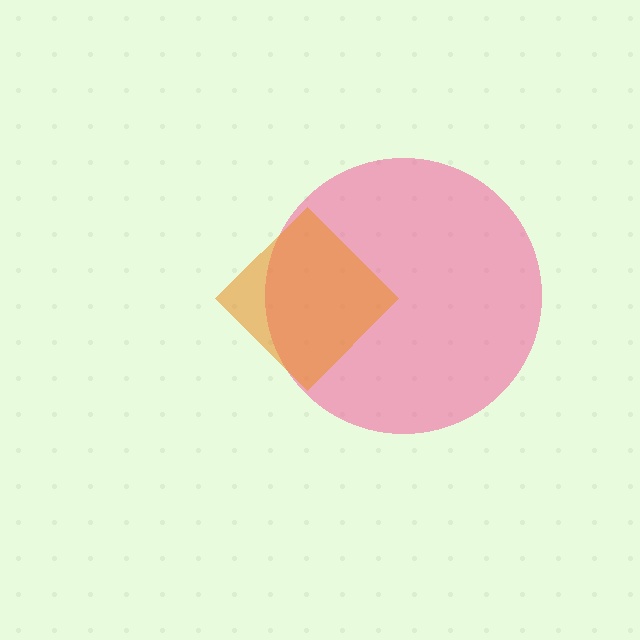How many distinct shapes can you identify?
There are 2 distinct shapes: a pink circle, an orange diamond.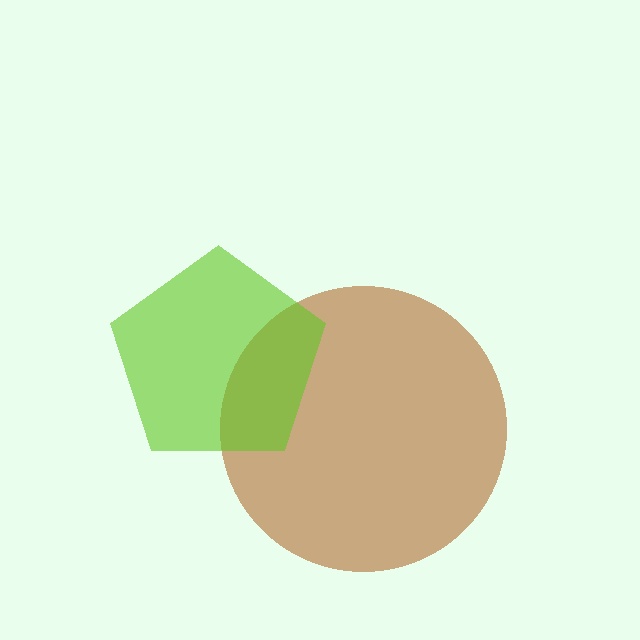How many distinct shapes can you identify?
There are 2 distinct shapes: a brown circle, a lime pentagon.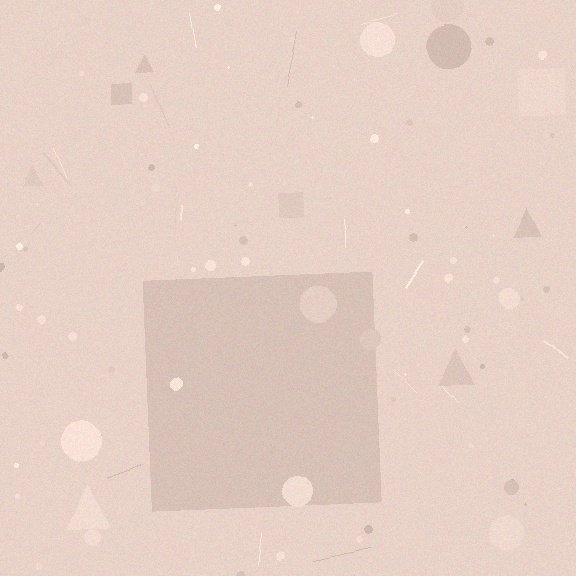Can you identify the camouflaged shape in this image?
The camouflaged shape is a square.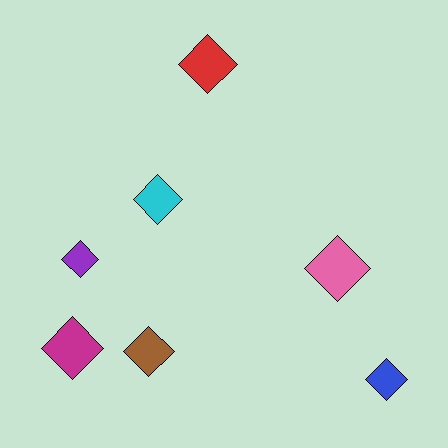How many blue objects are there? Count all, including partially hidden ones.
There is 1 blue object.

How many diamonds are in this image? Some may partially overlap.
There are 7 diamonds.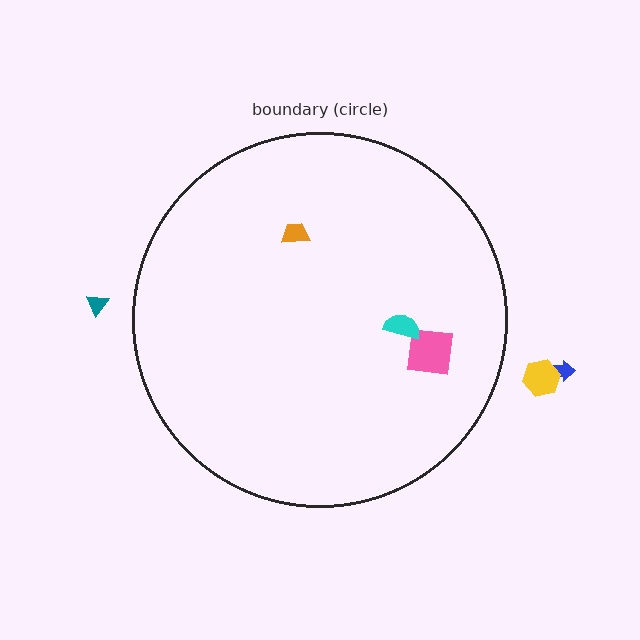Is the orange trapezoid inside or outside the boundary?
Inside.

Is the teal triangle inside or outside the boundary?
Outside.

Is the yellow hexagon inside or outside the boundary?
Outside.